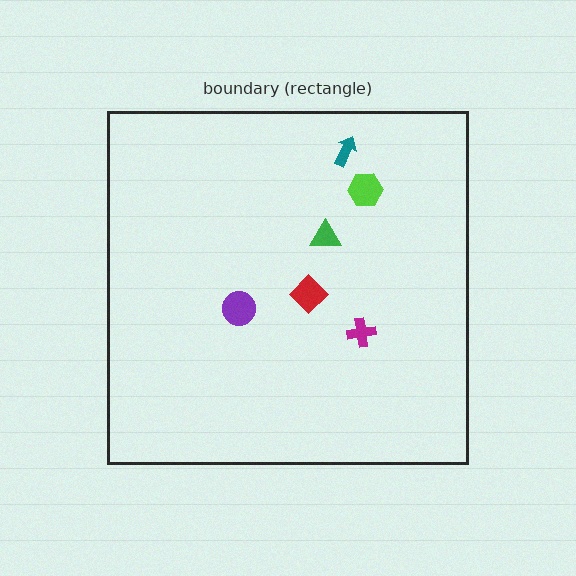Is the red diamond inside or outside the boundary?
Inside.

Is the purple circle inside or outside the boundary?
Inside.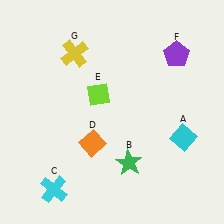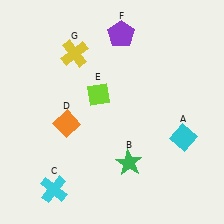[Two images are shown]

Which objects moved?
The objects that moved are: the orange diamond (D), the purple pentagon (F).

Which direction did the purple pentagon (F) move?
The purple pentagon (F) moved left.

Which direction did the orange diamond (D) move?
The orange diamond (D) moved left.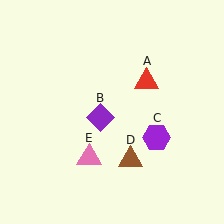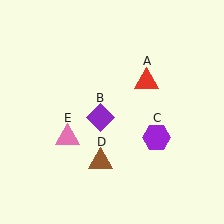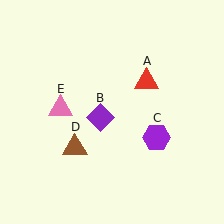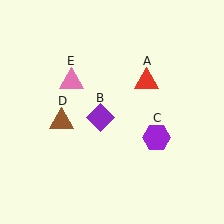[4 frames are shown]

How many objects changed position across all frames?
2 objects changed position: brown triangle (object D), pink triangle (object E).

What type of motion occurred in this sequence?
The brown triangle (object D), pink triangle (object E) rotated clockwise around the center of the scene.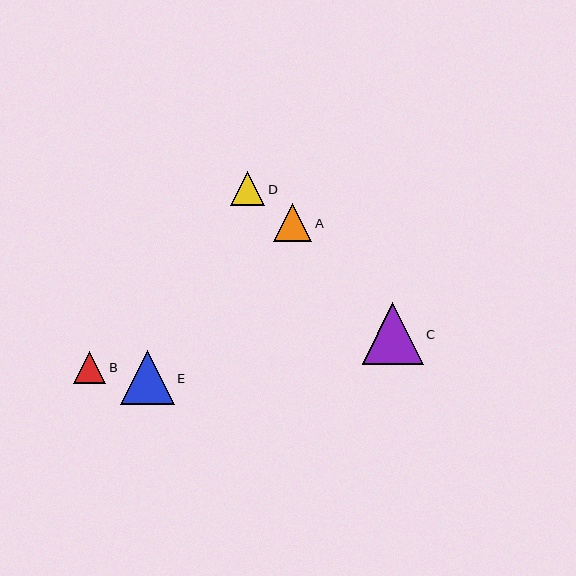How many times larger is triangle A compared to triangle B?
Triangle A is approximately 1.2 times the size of triangle B.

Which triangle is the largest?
Triangle C is the largest with a size of approximately 61 pixels.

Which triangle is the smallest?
Triangle B is the smallest with a size of approximately 32 pixels.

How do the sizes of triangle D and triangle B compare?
Triangle D and triangle B are approximately the same size.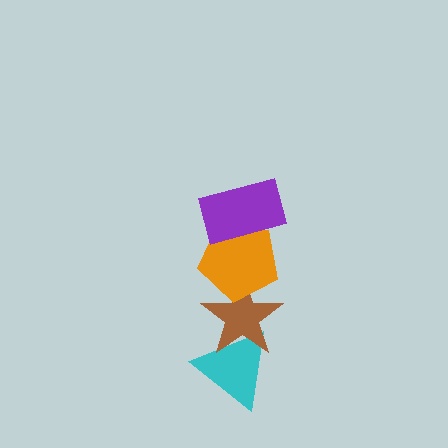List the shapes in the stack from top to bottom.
From top to bottom: the purple rectangle, the orange pentagon, the brown star, the cyan triangle.